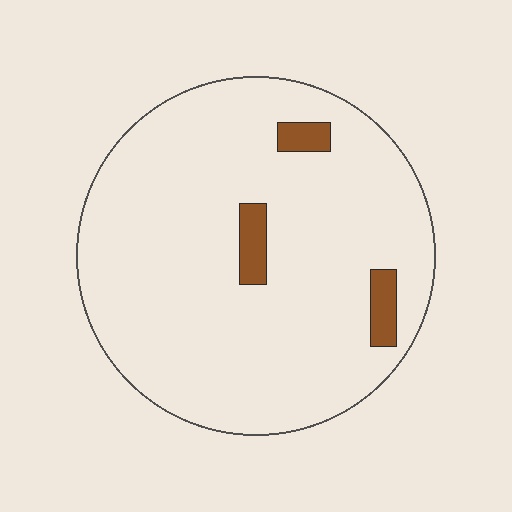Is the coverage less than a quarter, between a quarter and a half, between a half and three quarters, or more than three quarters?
Less than a quarter.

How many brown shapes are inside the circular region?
3.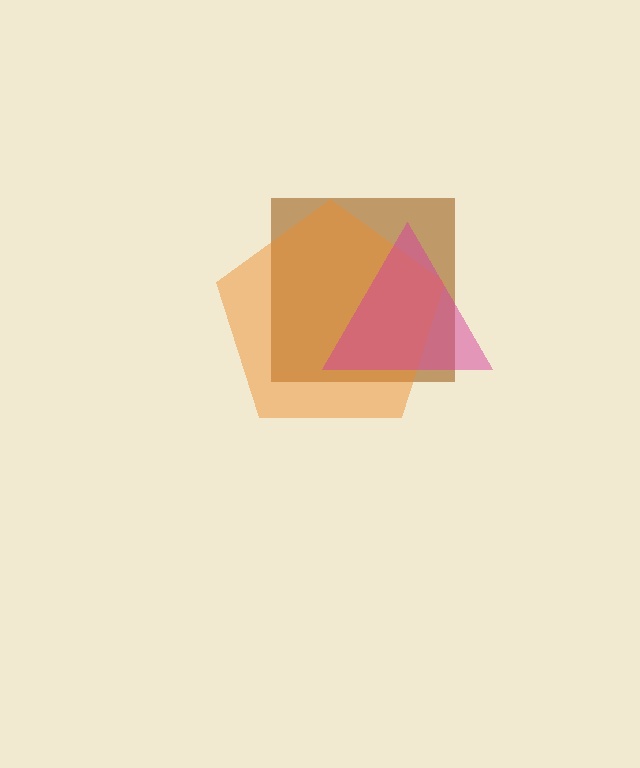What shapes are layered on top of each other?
The layered shapes are: a brown square, an orange pentagon, a magenta triangle.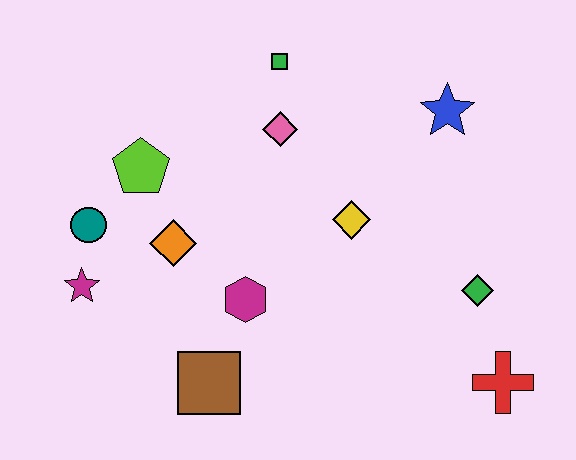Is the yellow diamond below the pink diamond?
Yes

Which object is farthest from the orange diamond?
The red cross is farthest from the orange diamond.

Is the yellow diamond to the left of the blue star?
Yes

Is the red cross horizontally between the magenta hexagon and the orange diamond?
No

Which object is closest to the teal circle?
The magenta star is closest to the teal circle.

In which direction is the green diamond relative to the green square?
The green diamond is below the green square.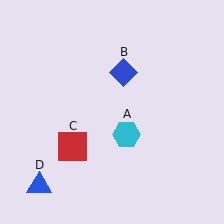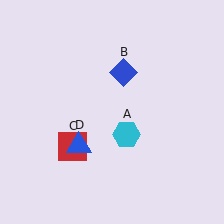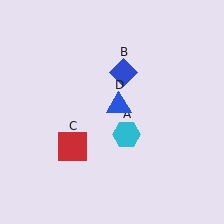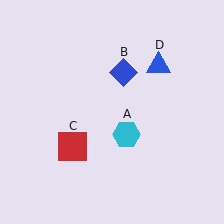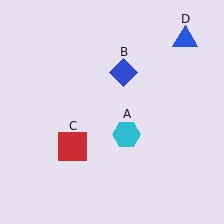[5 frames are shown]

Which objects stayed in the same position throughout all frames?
Cyan hexagon (object A) and blue diamond (object B) and red square (object C) remained stationary.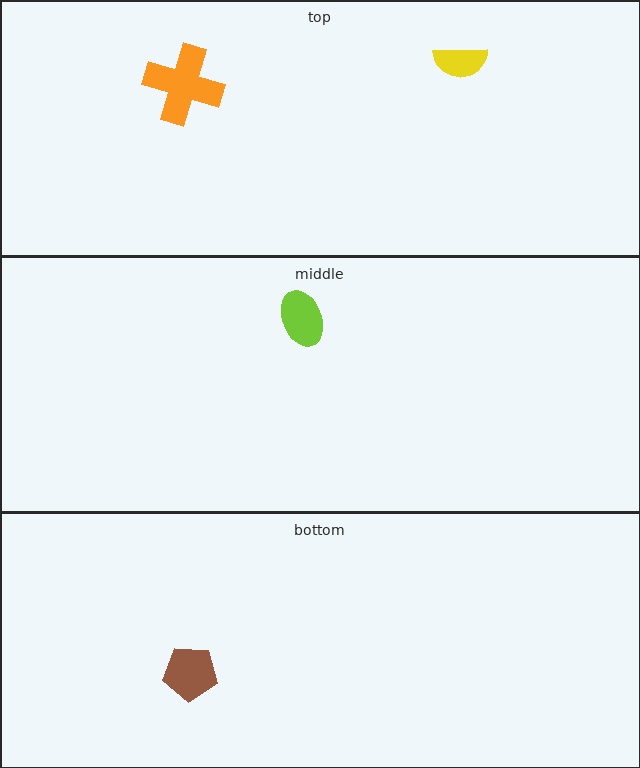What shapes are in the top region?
The orange cross, the yellow semicircle.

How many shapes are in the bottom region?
1.